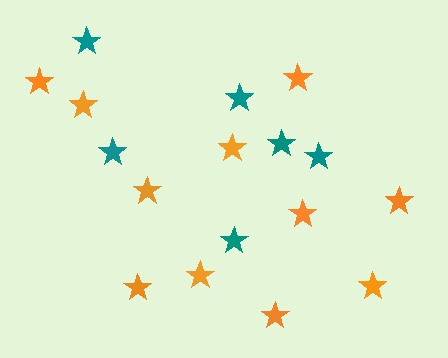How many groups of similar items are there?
There are 2 groups: one group of teal stars (6) and one group of orange stars (11).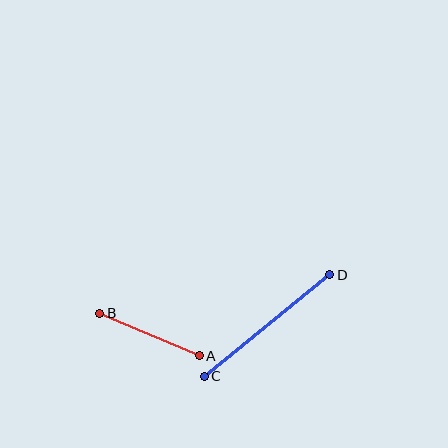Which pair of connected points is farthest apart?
Points C and D are farthest apart.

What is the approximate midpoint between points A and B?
The midpoint is at approximately (149, 334) pixels.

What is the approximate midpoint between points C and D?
The midpoint is at approximately (267, 325) pixels.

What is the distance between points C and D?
The distance is approximately 161 pixels.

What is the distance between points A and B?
The distance is approximately 108 pixels.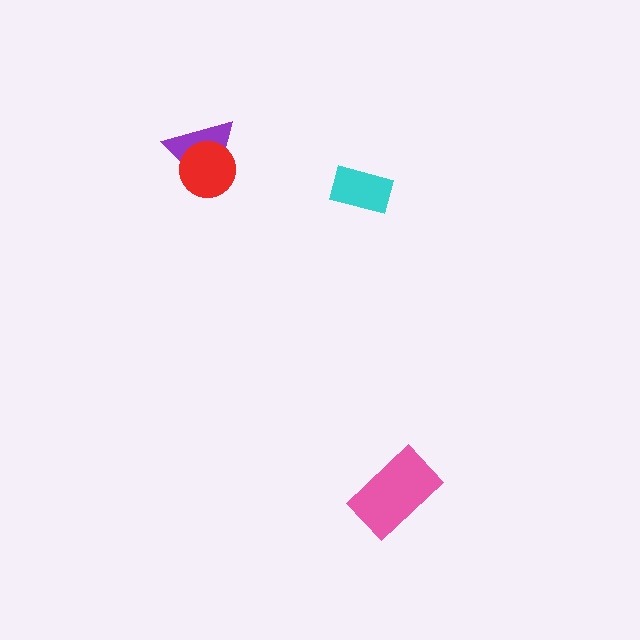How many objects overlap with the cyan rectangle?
0 objects overlap with the cyan rectangle.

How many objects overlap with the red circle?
1 object overlaps with the red circle.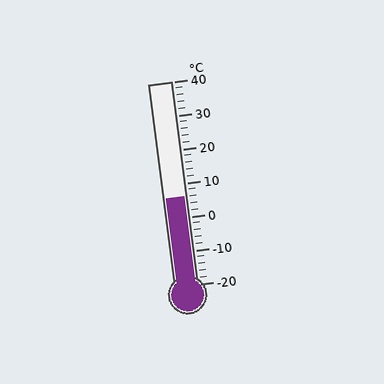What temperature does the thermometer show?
The thermometer shows approximately 6°C.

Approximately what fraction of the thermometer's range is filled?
The thermometer is filled to approximately 45% of its range.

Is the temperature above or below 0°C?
The temperature is above 0°C.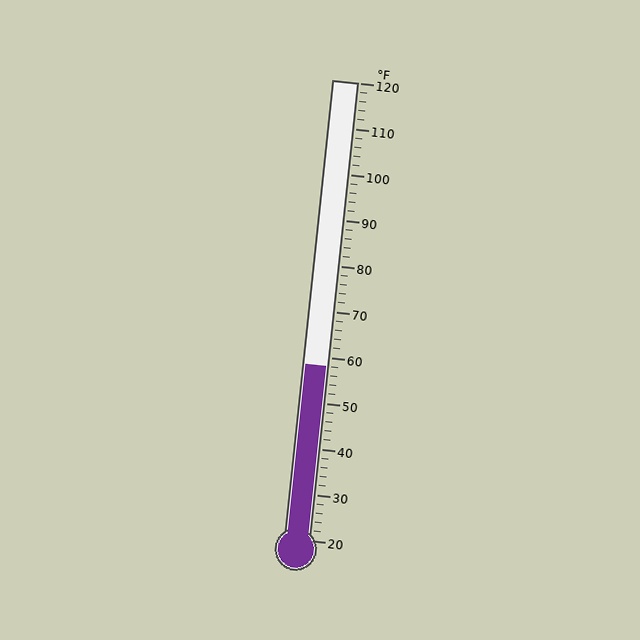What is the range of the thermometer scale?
The thermometer scale ranges from 20°F to 120°F.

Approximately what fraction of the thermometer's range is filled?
The thermometer is filled to approximately 40% of its range.